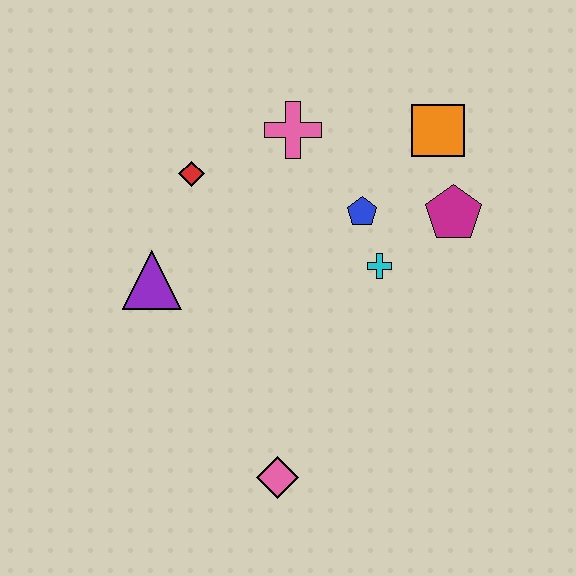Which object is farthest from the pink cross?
The pink diamond is farthest from the pink cross.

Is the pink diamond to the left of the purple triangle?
No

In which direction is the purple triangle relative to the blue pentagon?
The purple triangle is to the left of the blue pentagon.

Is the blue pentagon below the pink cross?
Yes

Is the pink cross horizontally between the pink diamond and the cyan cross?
Yes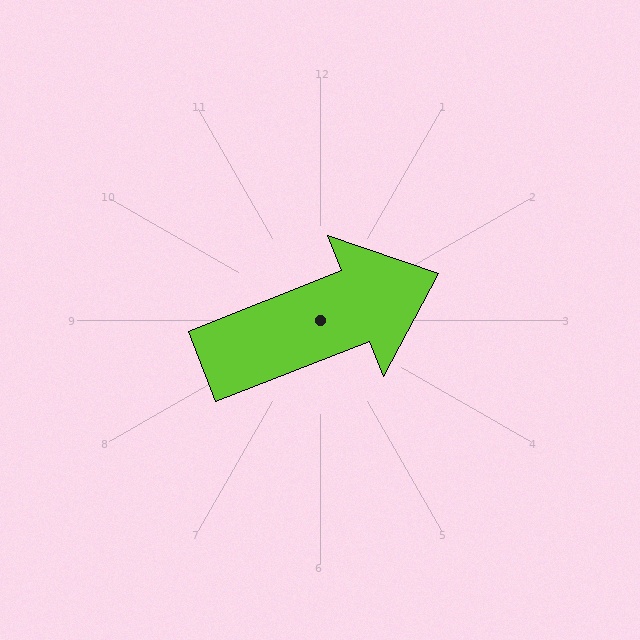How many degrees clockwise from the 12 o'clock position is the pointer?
Approximately 69 degrees.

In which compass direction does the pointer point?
East.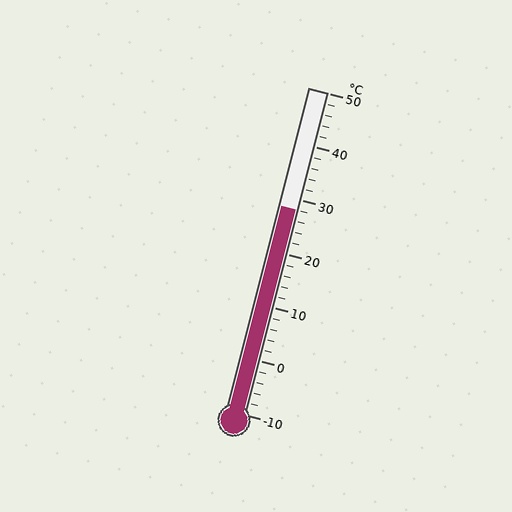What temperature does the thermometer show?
The thermometer shows approximately 28°C.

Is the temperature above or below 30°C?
The temperature is below 30°C.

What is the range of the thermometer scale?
The thermometer scale ranges from -10°C to 50°C.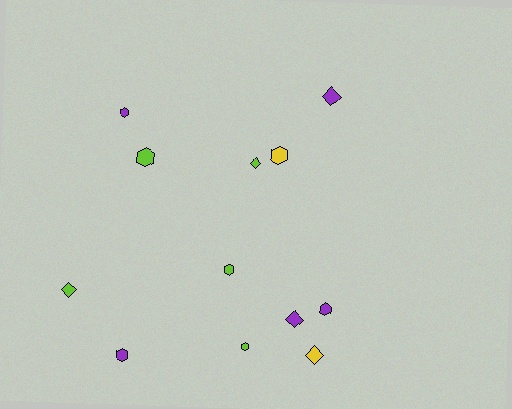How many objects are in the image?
There are 12 objects.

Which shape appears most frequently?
Hexagon, with 7 objects.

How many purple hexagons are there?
There are 3 purple hexagons.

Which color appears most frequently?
Purple, with 5 objects.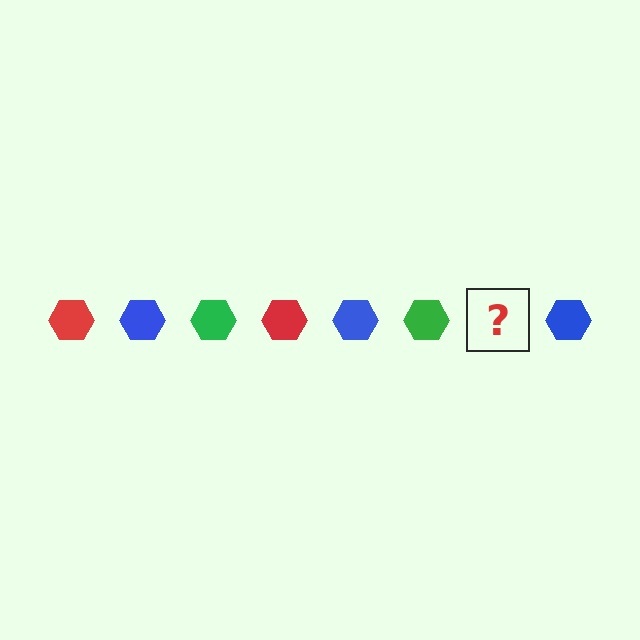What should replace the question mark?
The question mark should be replaced with a red hexagon.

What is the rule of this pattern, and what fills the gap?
The rule is that the pattern cycles through red, blue, green hexagons. The gap should be filled with a red hexagon.